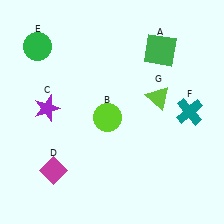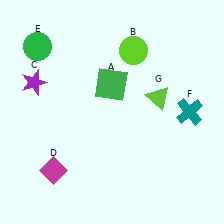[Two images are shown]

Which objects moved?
The objects that moved are: the green square (A), the lime circle (B), the purple star (C).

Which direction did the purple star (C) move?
The purple star (C) moved up.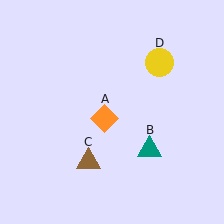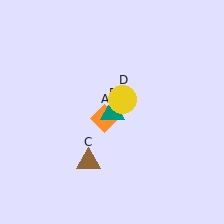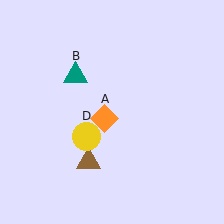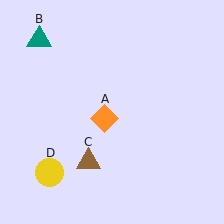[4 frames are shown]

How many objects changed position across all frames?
2 objects changed position: teal triangle (object B), yellow circle (object D).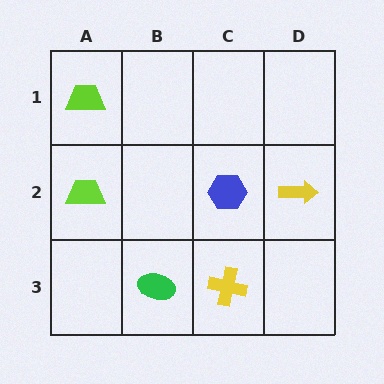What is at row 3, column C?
A yellow cross.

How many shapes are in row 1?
1 shape.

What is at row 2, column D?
A yellow arrow.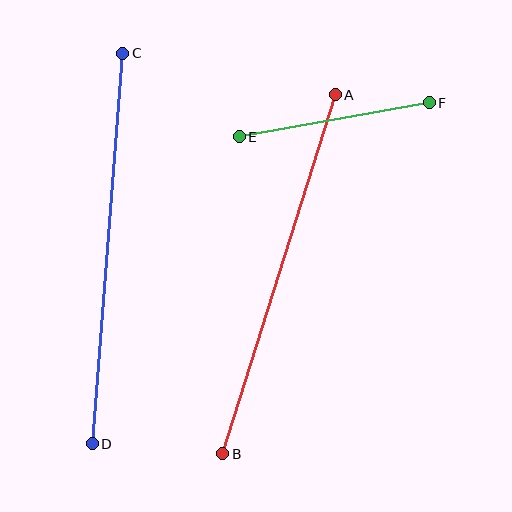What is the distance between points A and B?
The distance is approximately 376 pixels.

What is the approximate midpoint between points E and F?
The midpoint is at approximately (334, 120) pixels.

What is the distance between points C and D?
The distance is approximately 392 pixels.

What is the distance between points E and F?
The distance is approximately 193 pixels.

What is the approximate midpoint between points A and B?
The midpoint is at approximately (279, 274) pixels.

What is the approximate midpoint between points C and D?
The midpoint is at approximately (108, 249) pixels.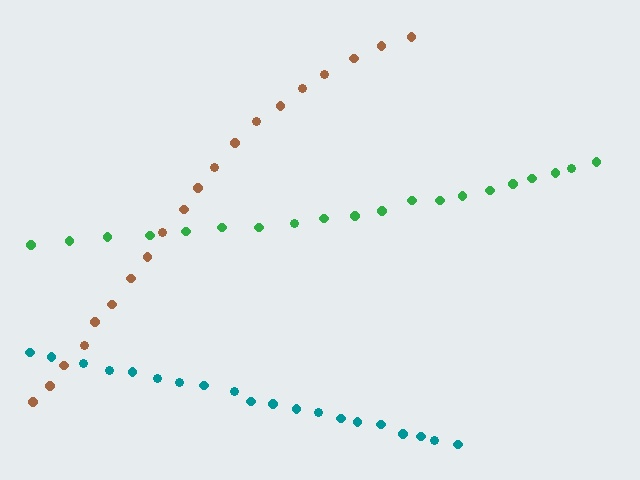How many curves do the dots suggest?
There are 3 distinct paths.